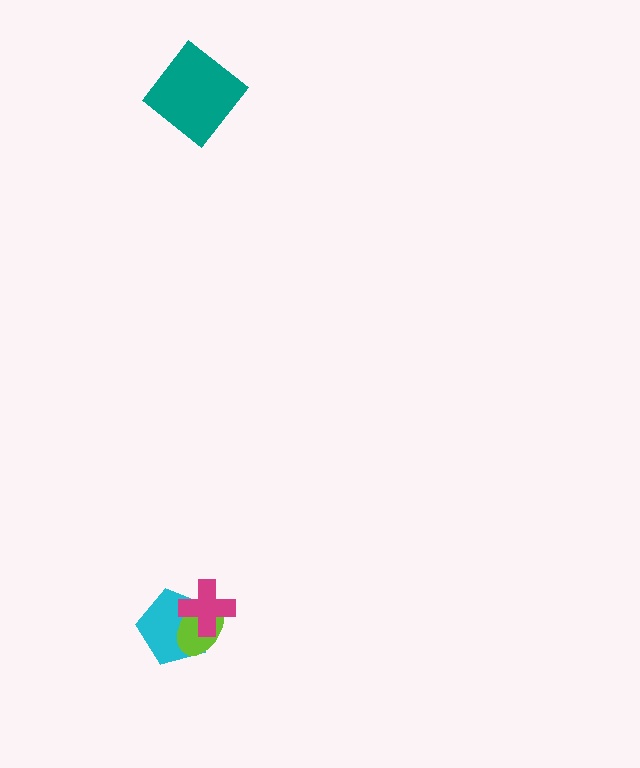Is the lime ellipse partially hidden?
Yes, it is partially covered by another shape.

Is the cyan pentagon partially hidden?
Yes, it is partially covered by another shape.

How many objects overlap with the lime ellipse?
2 objects overlap with the lime ellipse.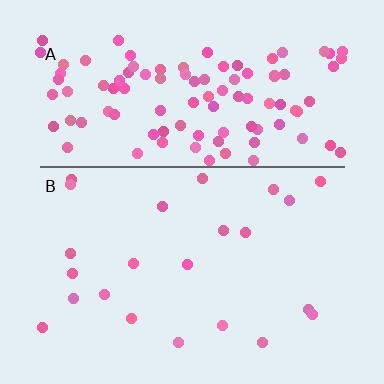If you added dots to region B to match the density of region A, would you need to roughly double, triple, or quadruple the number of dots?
Approximately quadruple.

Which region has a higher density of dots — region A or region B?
A (the top).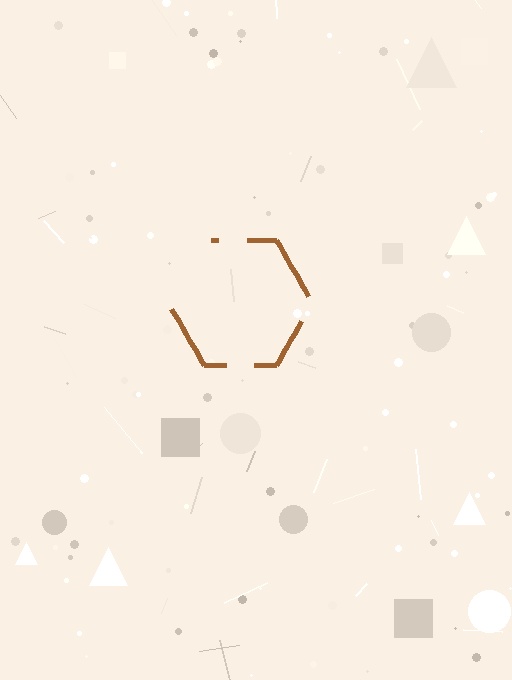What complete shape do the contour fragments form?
The contour fragments form a hexagon.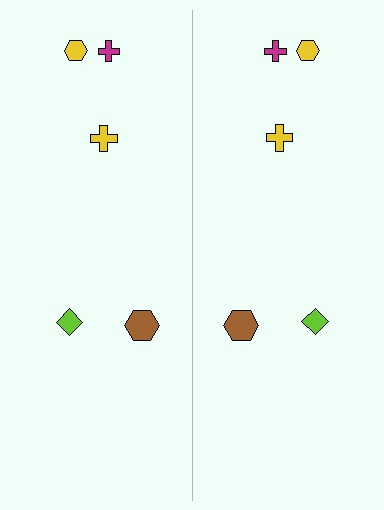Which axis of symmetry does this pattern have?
The pattern has a vertical axis of symmetry running through the center of the image.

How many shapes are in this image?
There are 10 shapes in this image.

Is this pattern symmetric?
Yes, this pattern has bilateral (reflection) symmetry.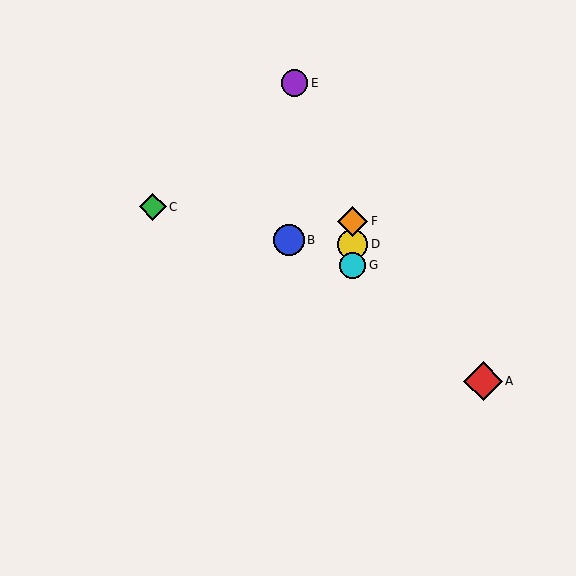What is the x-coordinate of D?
Object D is at x≈353.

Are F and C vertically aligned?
No, F is at x≈353 and C is at x≈153.